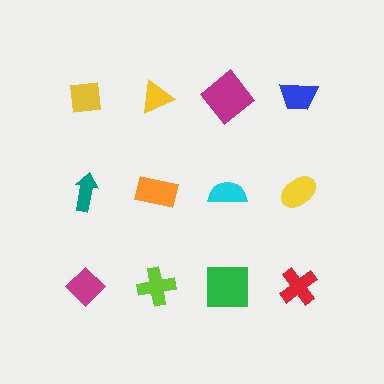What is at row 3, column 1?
A magenta diamond.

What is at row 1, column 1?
A yellow square.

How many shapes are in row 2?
4 shapes.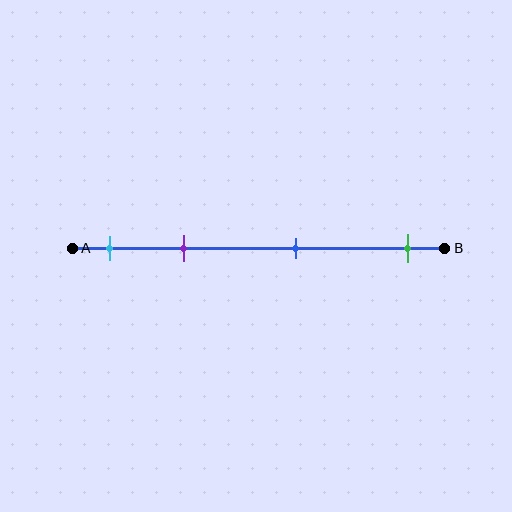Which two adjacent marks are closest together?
The cyan and purple marks are the closest adjacent pair.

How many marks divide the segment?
There are 4 marks dividing the segment.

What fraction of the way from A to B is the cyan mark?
The cyan mark is approximately 10% (0.1) of the way from A to B.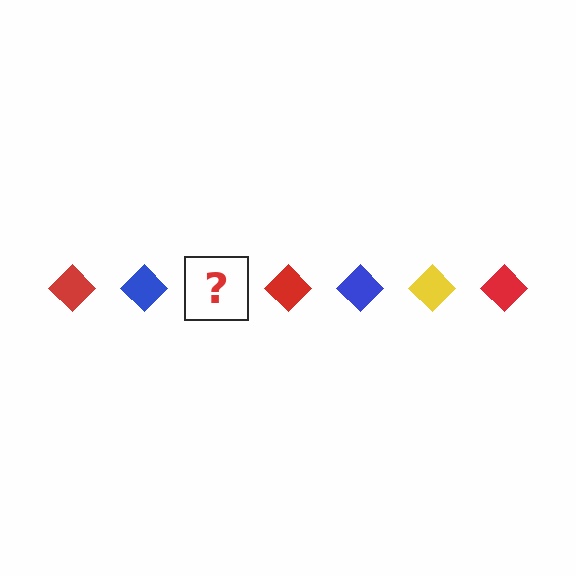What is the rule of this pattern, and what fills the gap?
The rule is that the pattern cycles through red, blue, yellow diamonds. The gap should be filled with a yellow diamond.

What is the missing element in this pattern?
The missing element is a yellow diamond.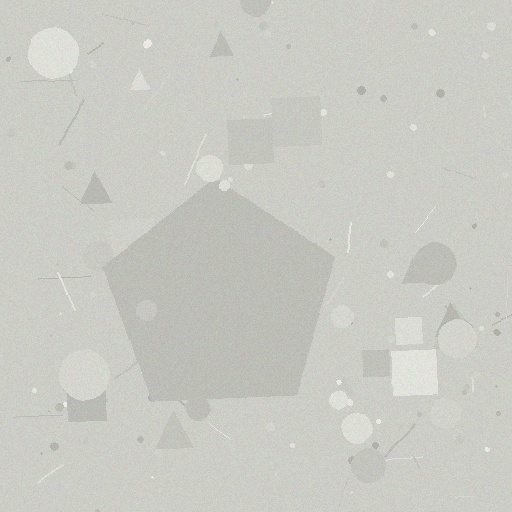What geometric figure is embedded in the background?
A pentagon is embedded in the background.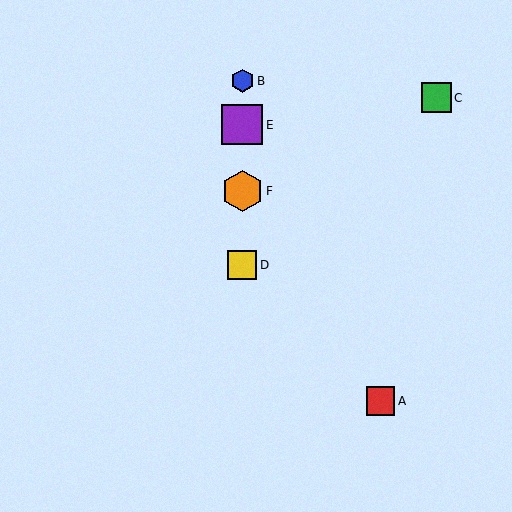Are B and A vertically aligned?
No, B is at x≈242 and A is at x≈380.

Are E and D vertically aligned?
Yes, both are at x≈242.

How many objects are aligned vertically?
4 objects (B, D, E, F) are aligned vertically.